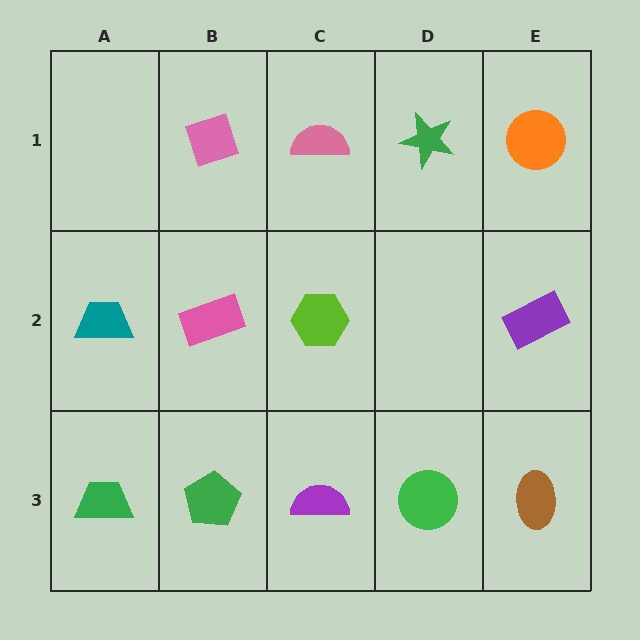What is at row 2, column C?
A lime hexagon.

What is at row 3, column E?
A brown ellipse.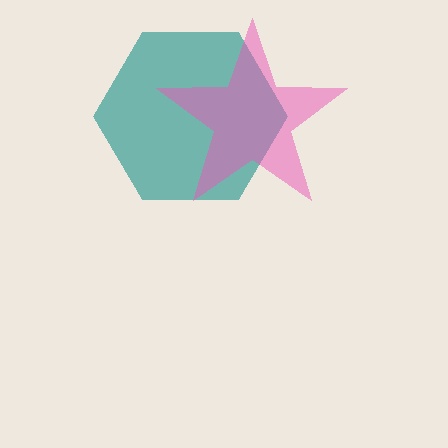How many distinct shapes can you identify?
There are 2 distinct shapes: a teal hexagon, a pink star.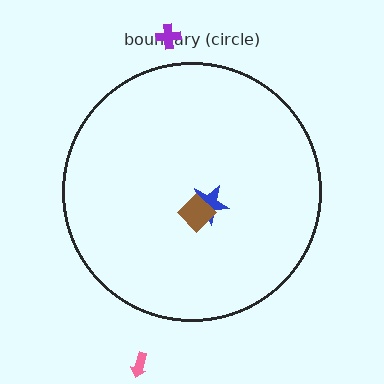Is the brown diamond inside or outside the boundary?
Inside.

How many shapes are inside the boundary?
2 inside, 2 outside.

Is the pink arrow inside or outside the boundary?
Outside.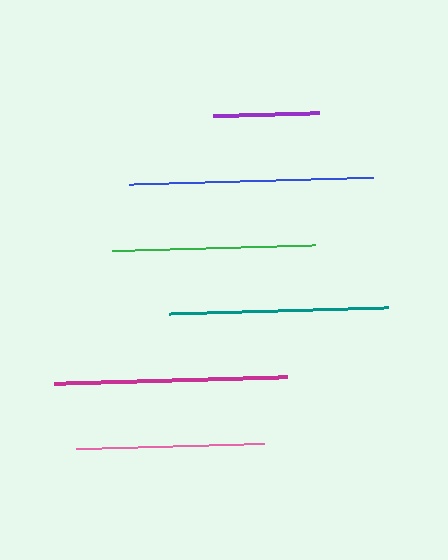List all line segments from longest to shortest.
From longest to shortest: blue, magenta, teal, green, pink, purple.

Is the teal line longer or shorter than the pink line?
The teal line is longer than the pink line.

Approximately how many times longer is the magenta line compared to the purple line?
The magenta line is approximately 2.2 times the length of the purple line.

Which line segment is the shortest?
The purple line is the shortest at approximately 106 pixels.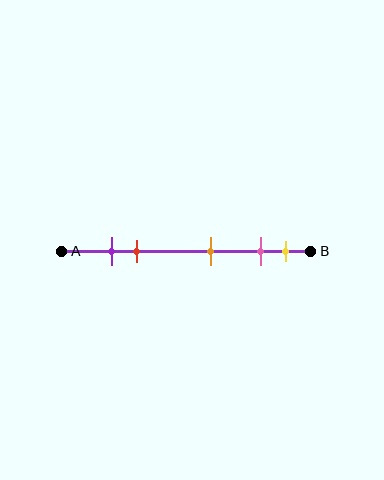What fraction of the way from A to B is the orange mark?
The orange mark is approximately 60% (0.6) of the way from A to B.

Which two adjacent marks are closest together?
The purple and red marks are the closest adjacent pair.